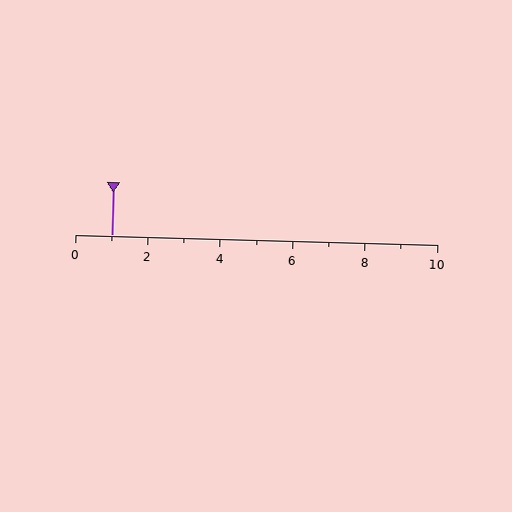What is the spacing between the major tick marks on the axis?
The major ticks are spaced 2 apart.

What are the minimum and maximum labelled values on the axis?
The axis runs from 0 to 10.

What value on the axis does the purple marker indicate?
The marker indicates approximately 1.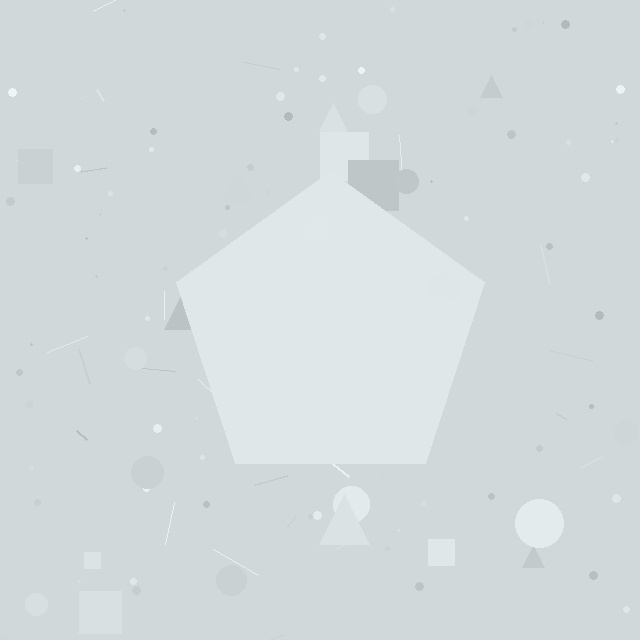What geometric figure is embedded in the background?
A pentagon is embedded in the background.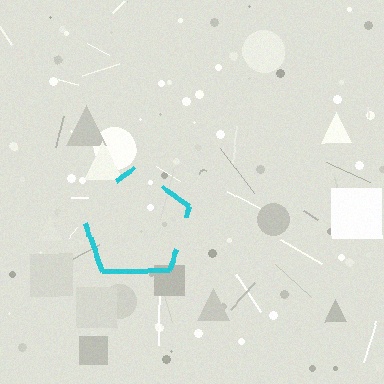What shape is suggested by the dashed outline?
The dashed outline suggests a pentagon.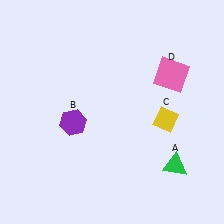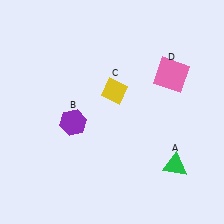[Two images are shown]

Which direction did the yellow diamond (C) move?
The yellow diamond (C) moved left.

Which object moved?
The yellow diamond (C) moved left.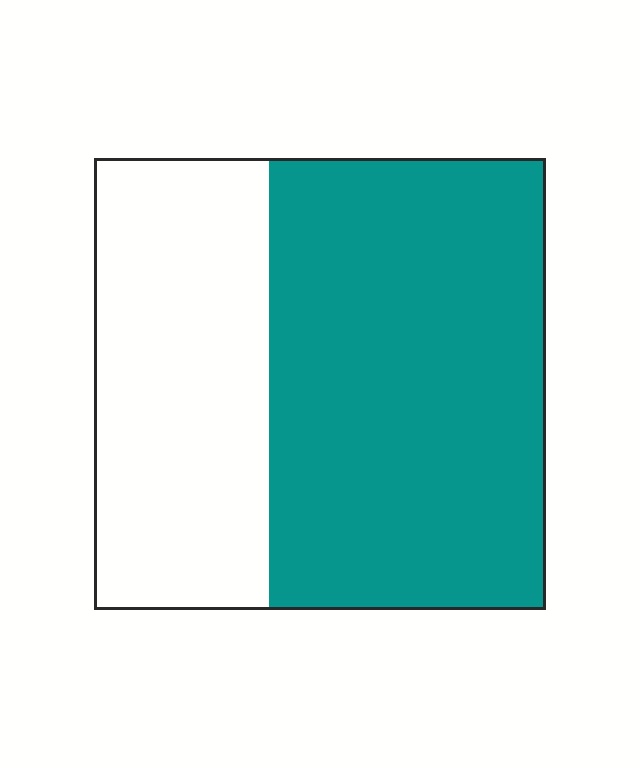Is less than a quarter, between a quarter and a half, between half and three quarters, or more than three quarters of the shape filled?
Between half and three quarters.